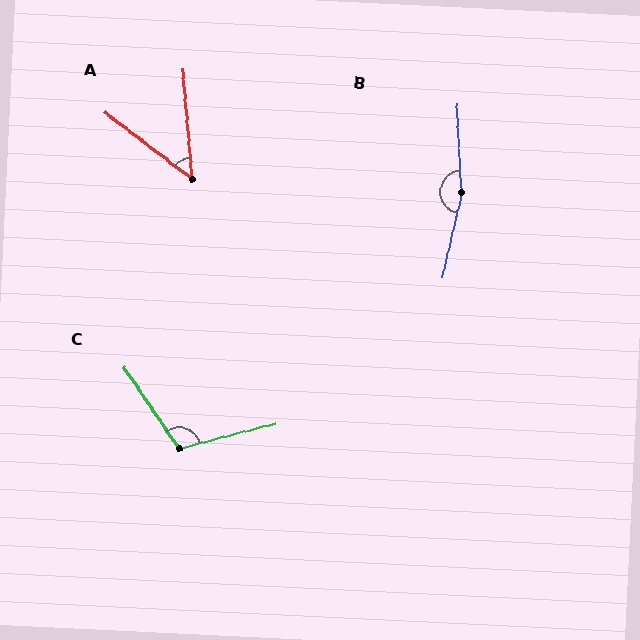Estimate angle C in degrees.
Approximately 109 degrees.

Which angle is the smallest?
A, at approximately 48 degrees.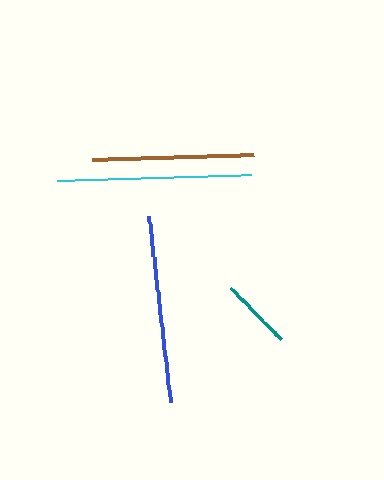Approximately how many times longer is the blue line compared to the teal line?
The blue line is approximately 2.6 times the length of the teal line.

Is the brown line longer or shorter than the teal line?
The brown line is longer than the teal line.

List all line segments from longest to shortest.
From longest to shortest: cyan, blue, brown, teal.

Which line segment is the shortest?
The teal line is the shortest at approximately 72 pixels.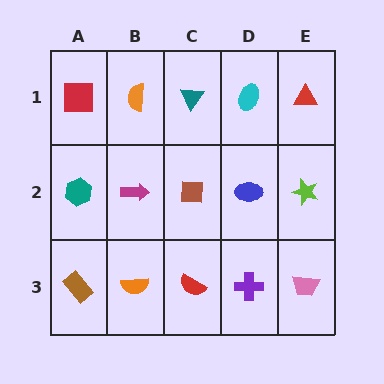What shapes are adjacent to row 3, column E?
A lime star (row 2, column E), a purple cross (row 3, column D).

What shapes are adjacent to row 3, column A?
A teal hexagon (row 2, column A), an orange semicircle (row 3, column B).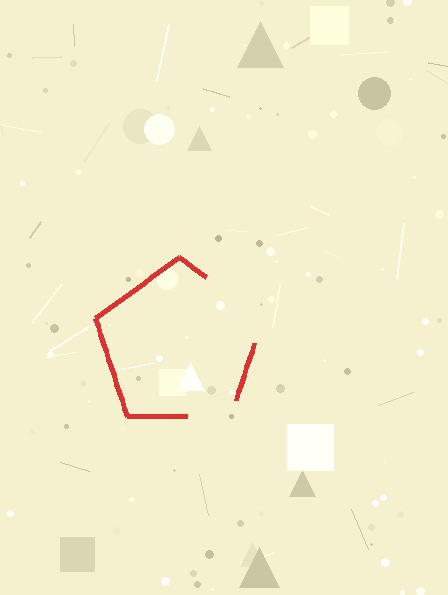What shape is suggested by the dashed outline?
The dashed outline suggests a pentagon.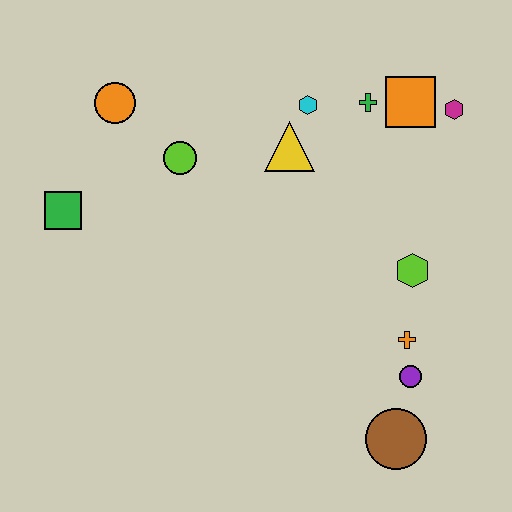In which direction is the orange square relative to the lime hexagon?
The orange square is above the lime hexagon.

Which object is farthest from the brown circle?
The orange circle is farthest from the brown circle.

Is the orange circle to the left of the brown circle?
Yes